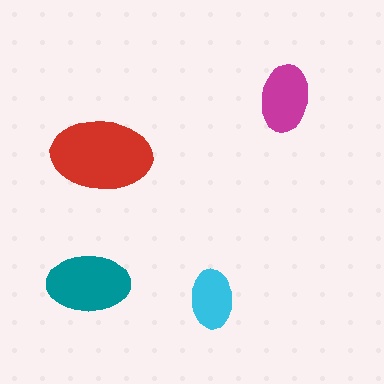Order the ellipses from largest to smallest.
the red one, the teal one, the magenta one, the cyan one.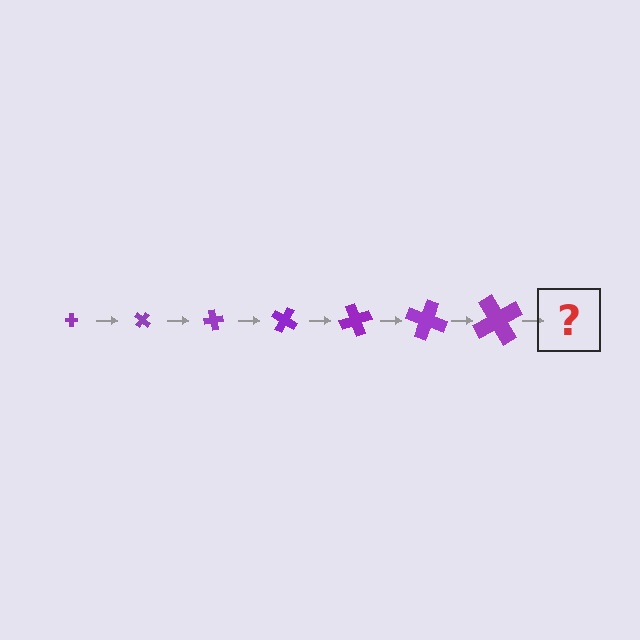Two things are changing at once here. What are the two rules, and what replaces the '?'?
The two rules are that the cross grows larger each step and it rotates 40 degrees each step. The '?' should be a cross, larger than the previous one and rotated 280 degrees from the start.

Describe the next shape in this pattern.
It should be a cross, larger than the previous one and rotated 280 degrees from the start.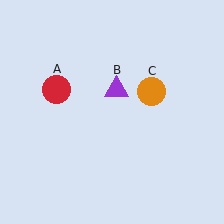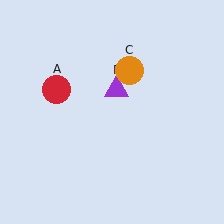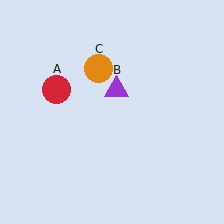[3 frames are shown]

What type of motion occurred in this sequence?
The orange circle (object C) rotated counterclockwise around the center of the scene.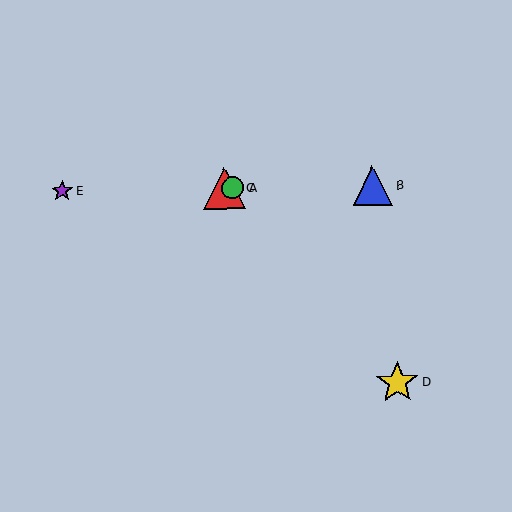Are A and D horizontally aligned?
No, A is at y≈188 and D is at y≈383.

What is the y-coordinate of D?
Object D is at y≈383.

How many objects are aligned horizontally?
4 objects (A, B, C, E) are aligned horizontally.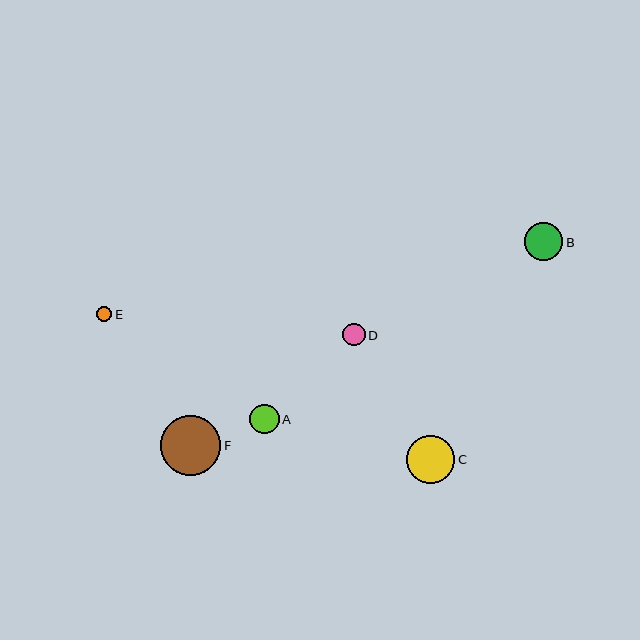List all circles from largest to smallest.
From largest to smallest: F, C, B, A, D, E.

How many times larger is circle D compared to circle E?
Circle D is approximately 1.5 times the size of circle E.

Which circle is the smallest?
Circle E is the smallest with a size of approximately 15 pixels.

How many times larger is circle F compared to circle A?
Circle F is approximately 2.0 times the size of circle A.